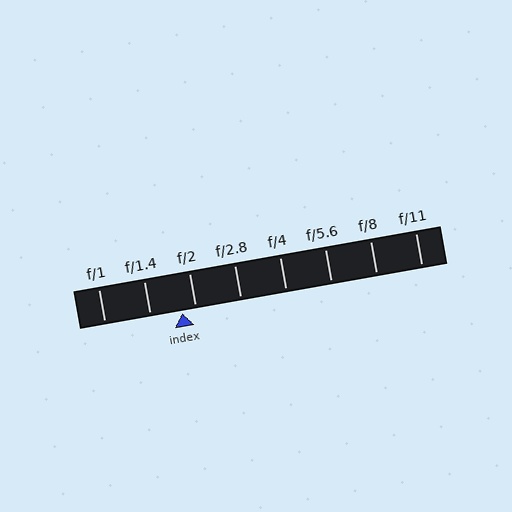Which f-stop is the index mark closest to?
The index mark is closest to f/2.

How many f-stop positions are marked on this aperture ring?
There are 8 f-stop positions marked.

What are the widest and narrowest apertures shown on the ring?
The widest aperture shown is f/1 and the narrowest is f/11.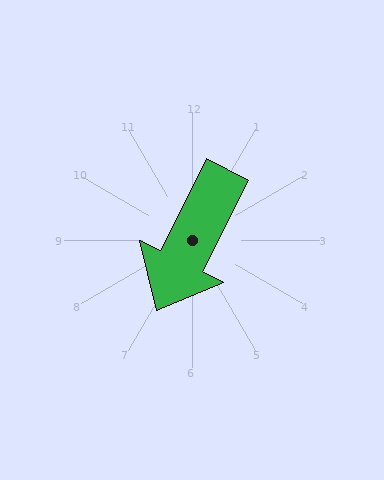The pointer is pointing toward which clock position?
Roughly 7 o'clock.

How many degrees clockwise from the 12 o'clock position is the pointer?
Approximately 207 degrees.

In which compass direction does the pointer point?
Southwest.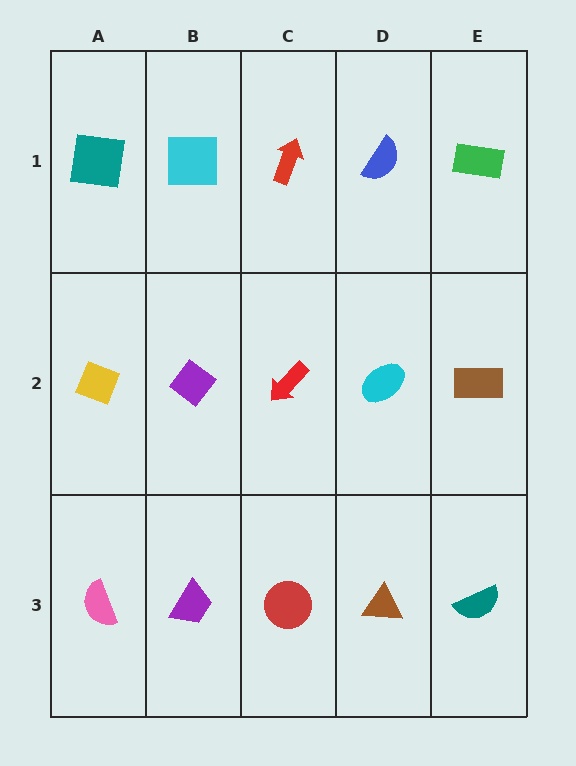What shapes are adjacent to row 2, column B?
A cyan square (row 1, column B), a purple trapezoid (row 3, column B), a yellow diamond (row 2, column A), a red arrow (row 2, column C).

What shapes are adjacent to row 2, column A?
A teal square (row 1, column A), a pink semicircle (row 3, column A), a purple diamond (row 2, column B).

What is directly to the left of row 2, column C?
A purple diamond.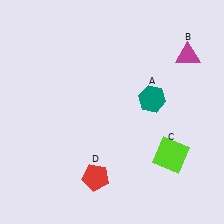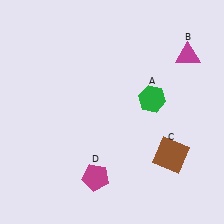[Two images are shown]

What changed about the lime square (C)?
In Image 1, C is lime. In Image 2, it changed to brown.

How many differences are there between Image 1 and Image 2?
There are 3 differences between the two images.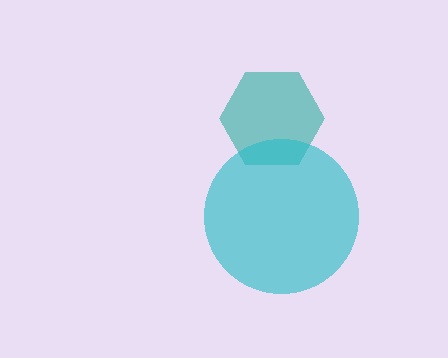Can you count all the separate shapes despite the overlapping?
Yes, there are 2 separate shapes.